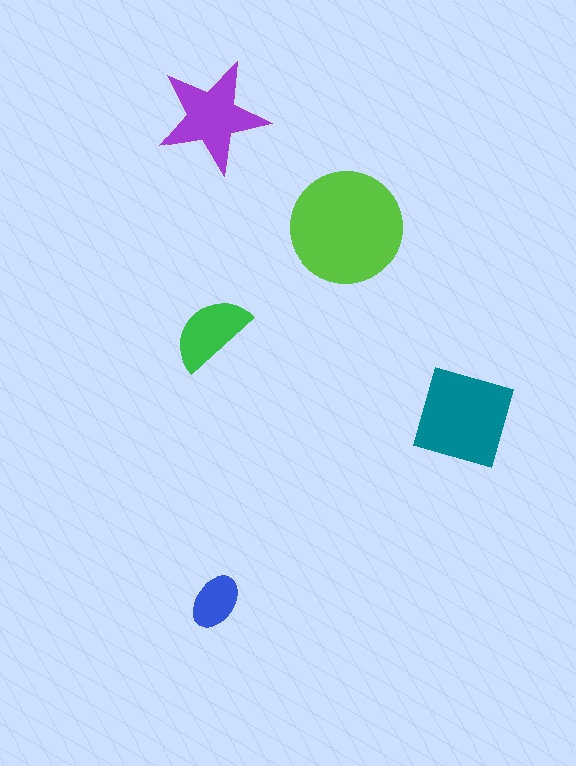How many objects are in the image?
There are 5 objects in the image.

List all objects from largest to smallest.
The lime circle, the teal diamond, the purple star, the green semicircle, the blue ellipse.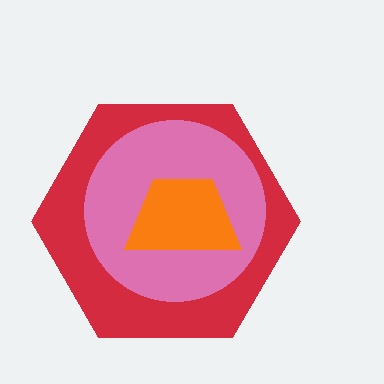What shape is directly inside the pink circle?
The orange trapezoid.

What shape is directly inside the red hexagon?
The pink circle.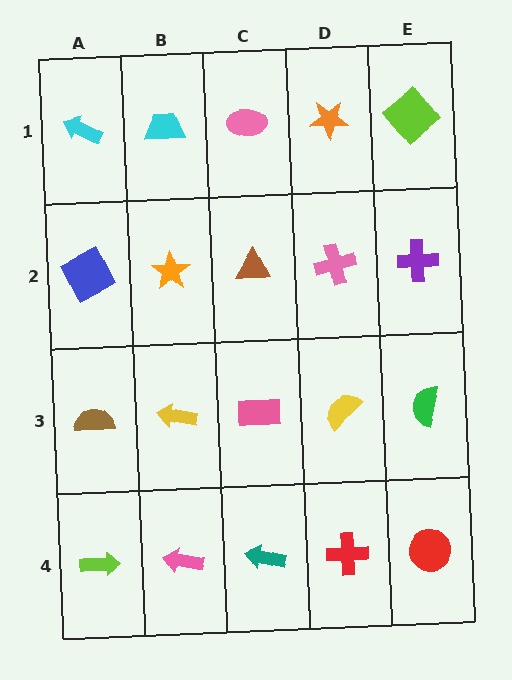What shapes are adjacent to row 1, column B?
An orange star (row 2, column B), a cyan arrow (row 1, column A), a pink ellipse (row 1, column C).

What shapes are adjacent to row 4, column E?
A green semicircle (row 3, column E), a red cross (row 4, column D).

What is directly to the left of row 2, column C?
An orange star.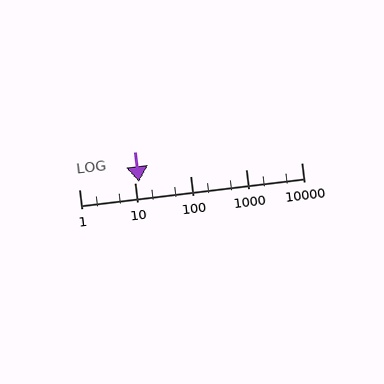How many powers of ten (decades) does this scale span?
The scale spans 4 decades, from 1 to 10000.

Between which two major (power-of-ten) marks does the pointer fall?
The pointer is between 10 and 100.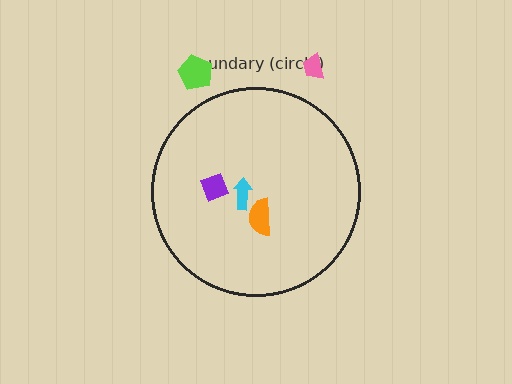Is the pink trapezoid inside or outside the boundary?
Outside.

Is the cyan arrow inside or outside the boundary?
Inside.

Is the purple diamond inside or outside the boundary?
Inside.